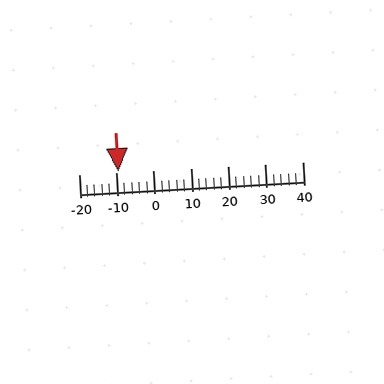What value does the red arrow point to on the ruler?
The red arrow points to approximately -9.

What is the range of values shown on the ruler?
The ruler shows values from -20 to 40.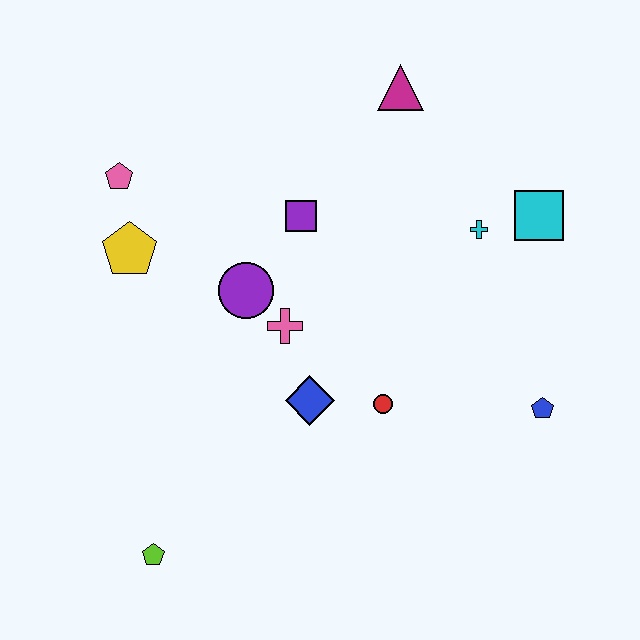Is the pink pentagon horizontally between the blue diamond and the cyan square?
No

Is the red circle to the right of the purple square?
Yes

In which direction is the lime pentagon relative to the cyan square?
The lime pentagon is to the left of the cyan square.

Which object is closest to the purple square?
The purple circle is closest to the purple square.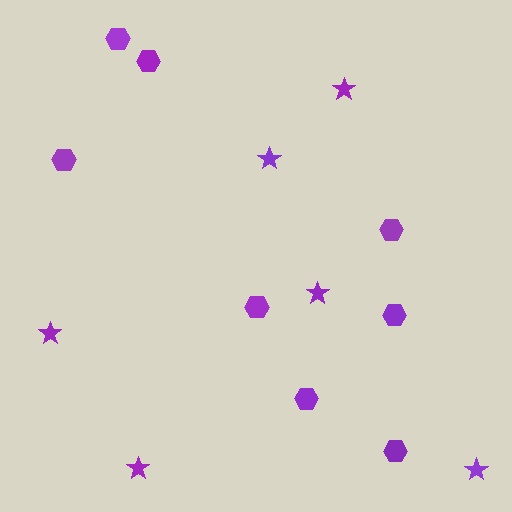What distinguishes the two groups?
There are 2 groups: one group of hexagons (8) and one group of stars (6).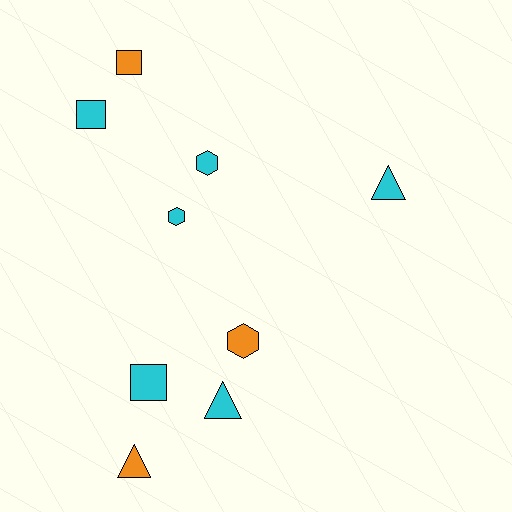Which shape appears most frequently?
Triangle, with 3 objects.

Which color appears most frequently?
Cyan, with 6 objects.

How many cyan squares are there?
There are 2 cyan squares.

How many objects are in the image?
There are 9 objects.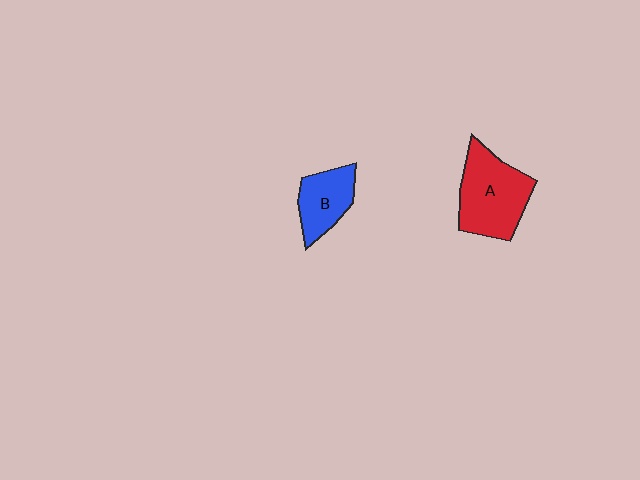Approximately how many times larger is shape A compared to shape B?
Approximately 1.6 times.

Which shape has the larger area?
Shape A (red).